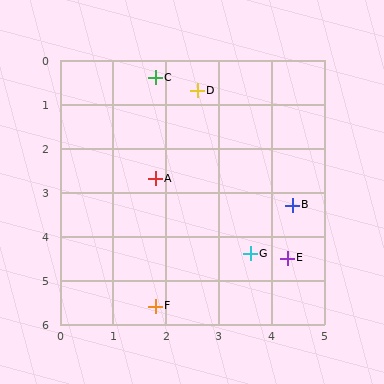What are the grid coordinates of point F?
Point F is at approximately (1.8, 5.6).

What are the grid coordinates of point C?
Point C is at approximately (1.8, 0.4).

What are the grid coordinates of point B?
Point B is at approximately (4.4, 3.3).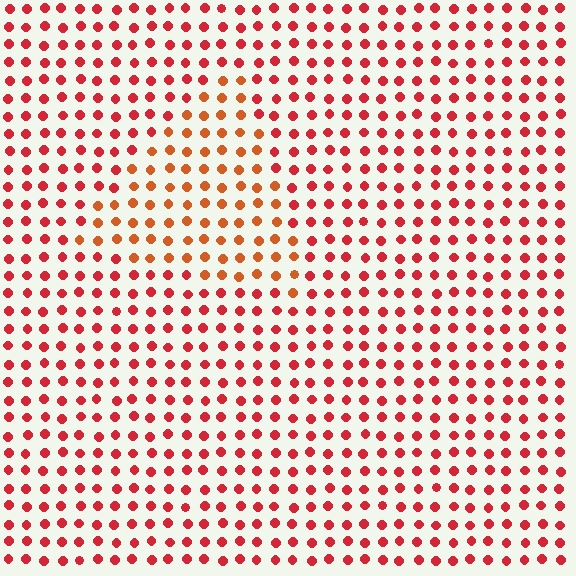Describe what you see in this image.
The image is filled with small red elements in a uniform arrangement. A triangle-shaped region is visible where the elements are tinted to a slightly different hue, forming a subtle color boundary.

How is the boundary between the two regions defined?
The boundary is defined purely by a slight shift in hue (about 26 degrees). Spacing, size, and orientation are identical on both sides.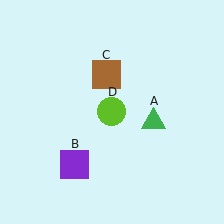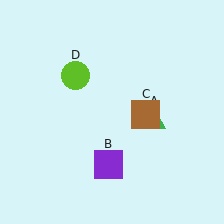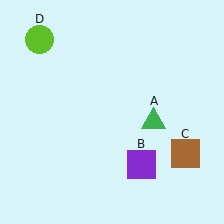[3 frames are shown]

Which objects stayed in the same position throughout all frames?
Green triangle (object A) remained stationary.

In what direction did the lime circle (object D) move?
The lime circle (object D) moved up and to the left.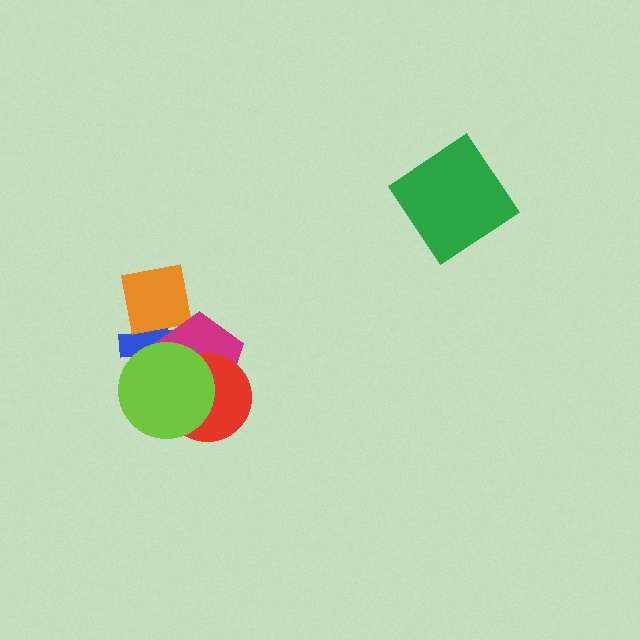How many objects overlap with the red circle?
2 objects overlap with the red circle.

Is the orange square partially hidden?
Yes, it is partially covered by another shape.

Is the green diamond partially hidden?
No, no other shape covers it.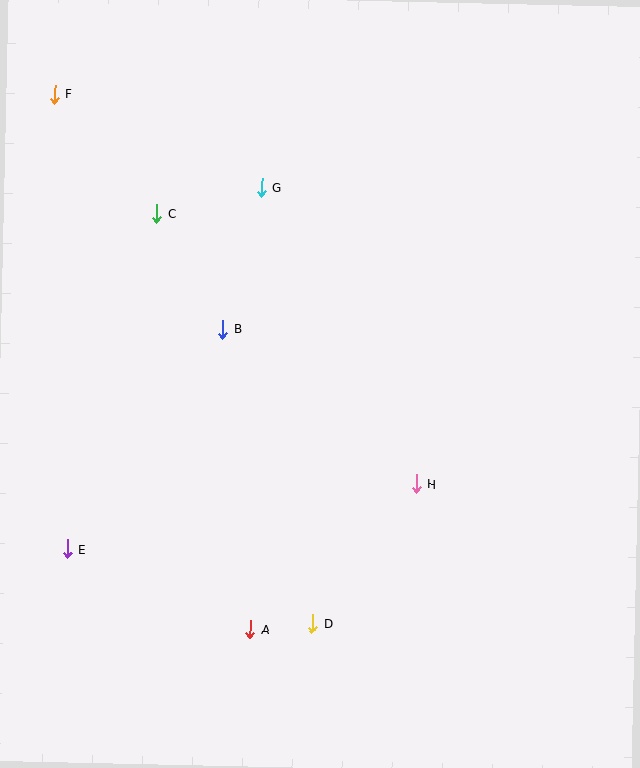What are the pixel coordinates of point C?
Point C is at (156, 214).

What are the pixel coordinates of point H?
Point H is at (416, 484).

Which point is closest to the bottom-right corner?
Point D is closest to the bottom-right corner.